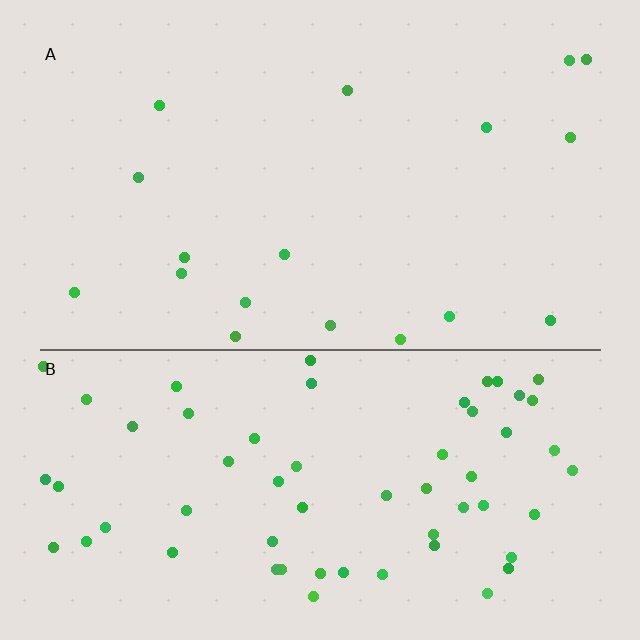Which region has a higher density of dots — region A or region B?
B (the bottom).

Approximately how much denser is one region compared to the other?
Approximately 3.5× — region B over region A.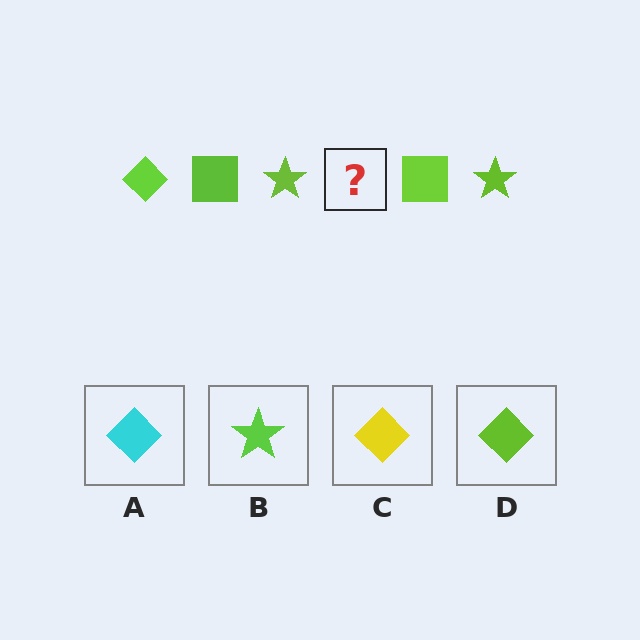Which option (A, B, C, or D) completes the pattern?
D.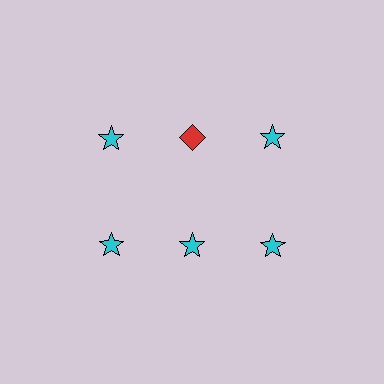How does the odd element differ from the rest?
It differs in both color (red instead of cyan) and shape (diamond instead of star).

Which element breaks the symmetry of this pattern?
The red diamond in the top row, second from left column breaks the symmetry. All other shapes are cyan stars.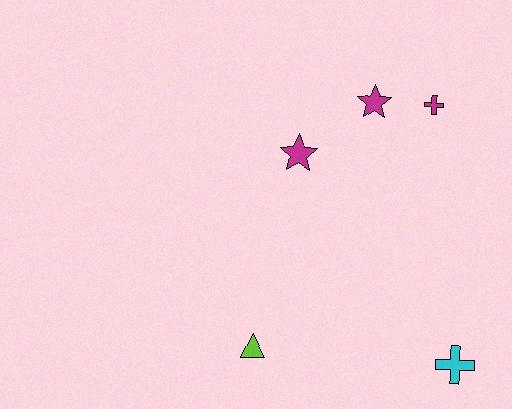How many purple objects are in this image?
There are no purple objects.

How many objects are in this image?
There are 5 objects.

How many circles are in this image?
There are no circles.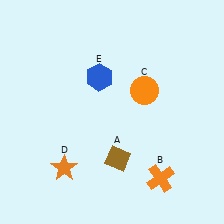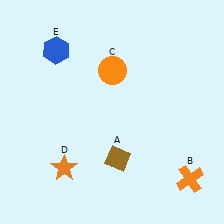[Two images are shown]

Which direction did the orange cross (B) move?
The orange cross (B) moved right.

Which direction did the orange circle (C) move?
The orange circle (C) moved left.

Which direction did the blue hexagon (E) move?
The blue hexagon (E) moved left.